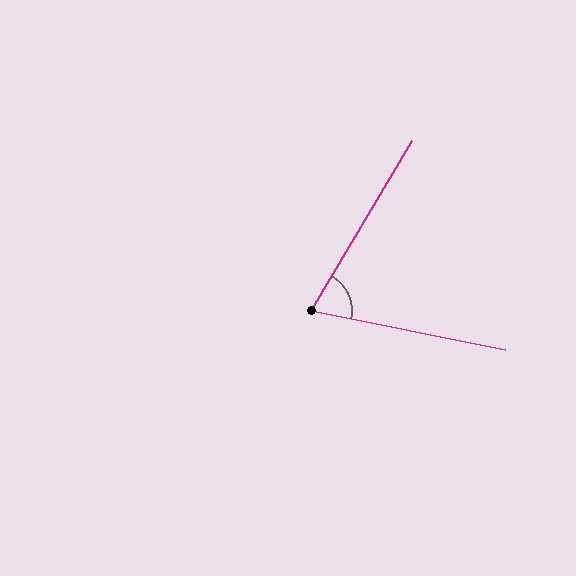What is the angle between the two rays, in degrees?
Approximately 70 degrees.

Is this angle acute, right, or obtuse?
It is acute.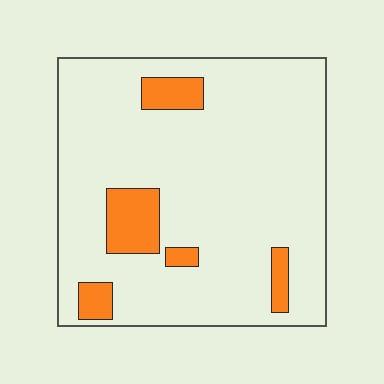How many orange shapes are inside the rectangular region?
5.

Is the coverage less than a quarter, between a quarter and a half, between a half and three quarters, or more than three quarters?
Less than a quarter.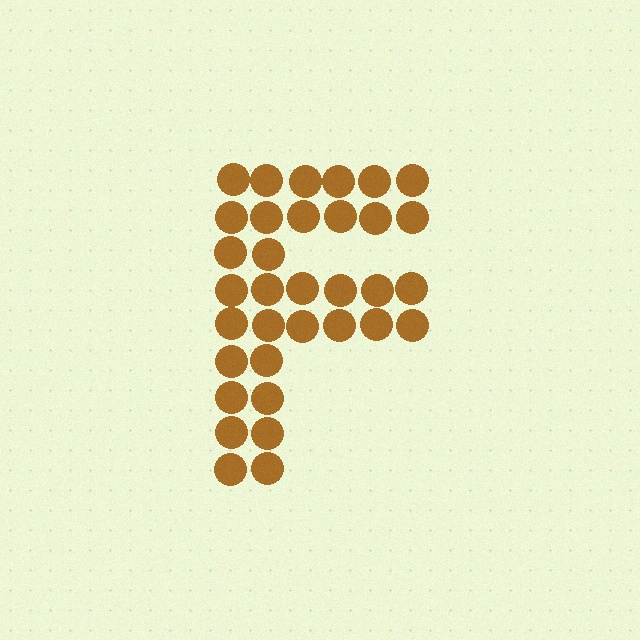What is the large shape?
The large shape is the letter F.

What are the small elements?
The small elements are circles.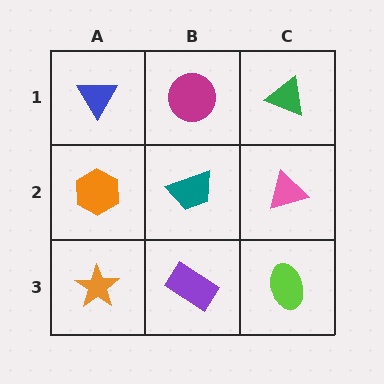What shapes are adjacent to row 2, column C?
A green triangle (row 1, column C), a lime ellipse (row 3, column C), a teal trapezoid (row 2, column B).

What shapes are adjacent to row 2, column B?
A magenta circle (row 1, column B), a purple rectangle (row 3, column B), an orange hexagon (row 2, column A), a pink triangle (row 2, column C).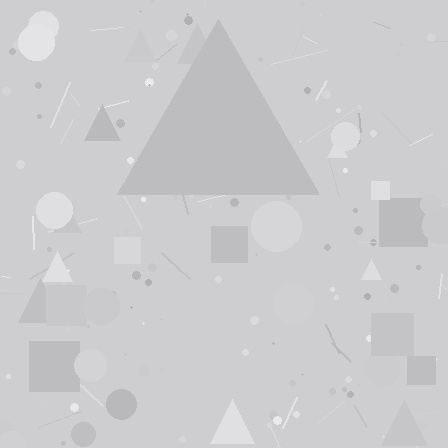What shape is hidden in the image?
A triangle is hidden in the image.